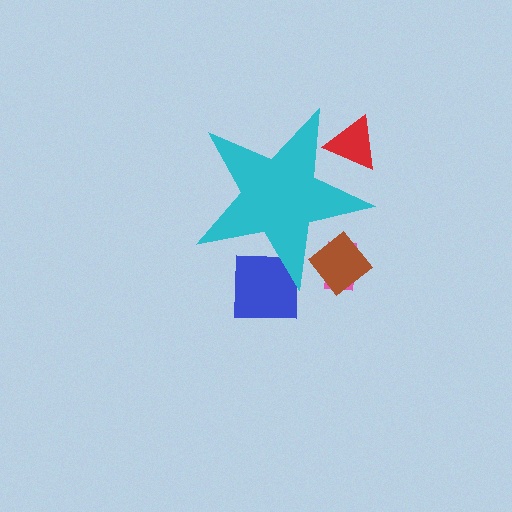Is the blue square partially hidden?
Yes, the blue square is partially hidden behind the cyan star.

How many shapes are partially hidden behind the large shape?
4 shapes are partially hidden.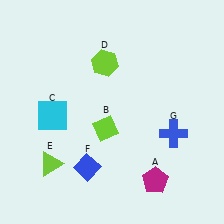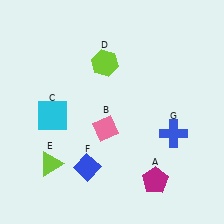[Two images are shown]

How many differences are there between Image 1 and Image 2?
There is 1 difference between the two images.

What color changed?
The diamond (B) changed from lime in Image 1 to pink in Image 2.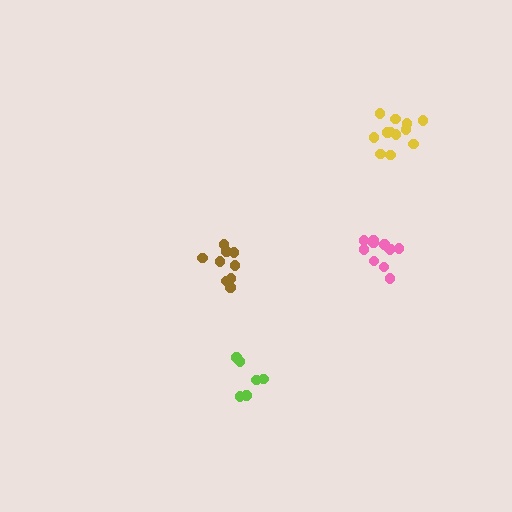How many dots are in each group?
Group 1: 12 dots, Group 2: 6 dots, Group 3: 9 dots, Group 4: 12 dots (39 total).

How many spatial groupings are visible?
There are 4 spatial groupings.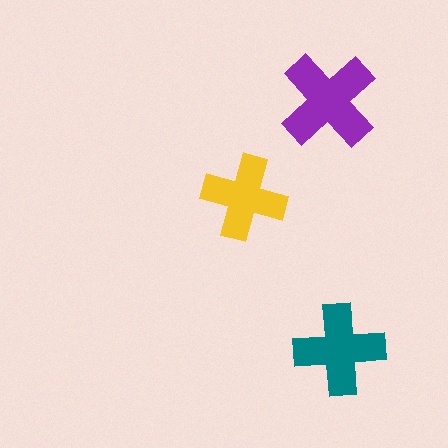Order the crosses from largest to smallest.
the purple one, the teal one, the yellow one.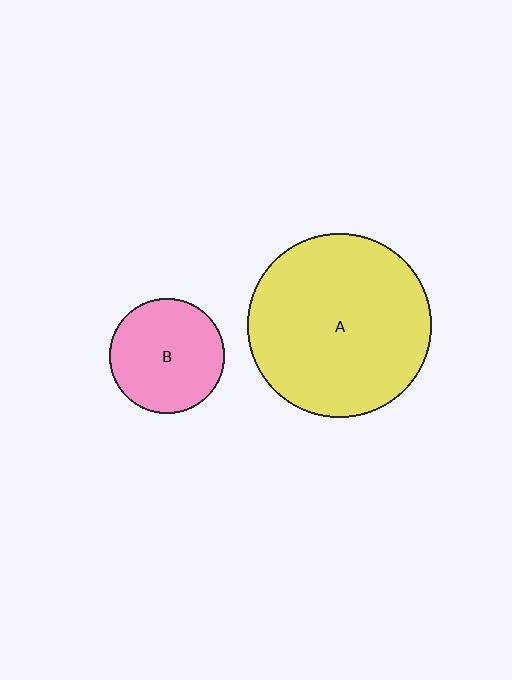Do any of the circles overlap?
No, none of the circles overlap.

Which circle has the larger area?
Circle A (yellow).